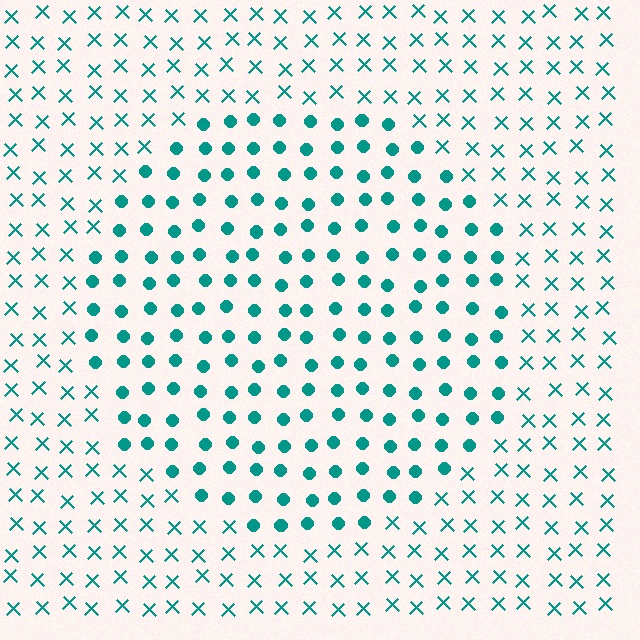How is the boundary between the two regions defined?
The boundary is defined by a change in element shape: circles inside vs. X marks outside. All elements share the same color and spacing.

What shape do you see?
I see a circle.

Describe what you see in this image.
The image is filled with small teal elements arranged in a uniform grid. A circle-shaped region contains circles, while the surrounding area contains X marks. The boundary is defined purely by the change in element shape.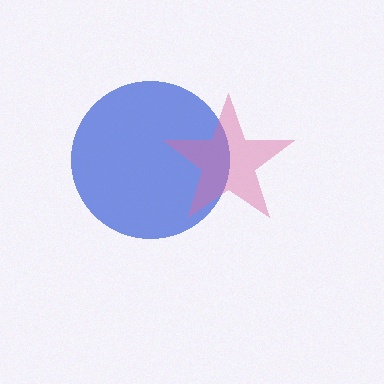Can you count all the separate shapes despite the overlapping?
Yes, there are 2 separate shapes.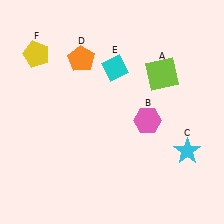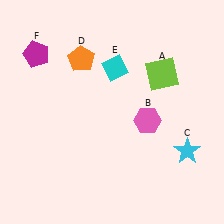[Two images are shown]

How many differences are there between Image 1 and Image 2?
There is 1 difference between the two images.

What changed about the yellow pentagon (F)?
In Image 1, F is yellow. In Image 2, it changed to magenta.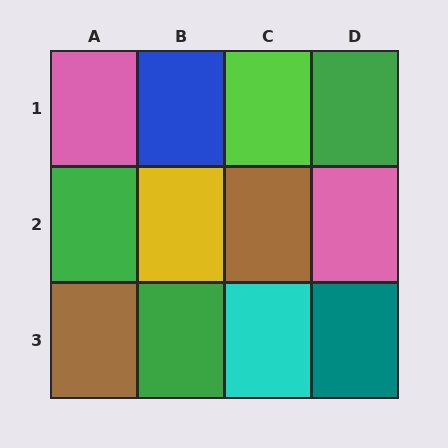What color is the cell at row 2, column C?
Brown.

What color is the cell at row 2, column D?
Pink.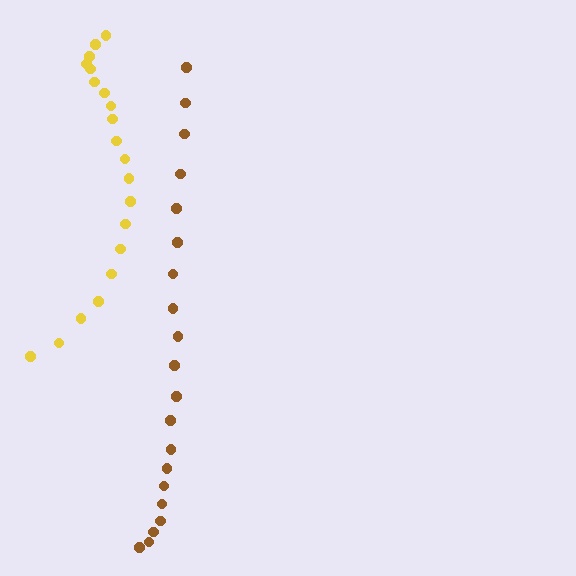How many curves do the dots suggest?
There are 2 distinct paths.